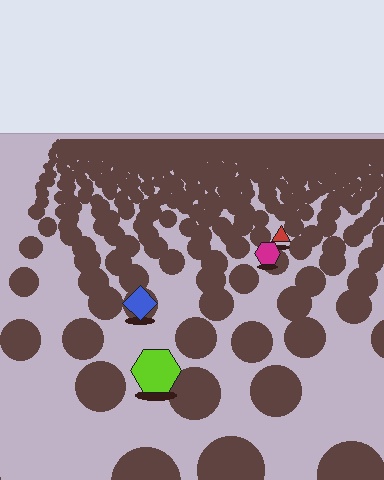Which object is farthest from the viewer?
The red triangle is farthest from the viewer. It appears smaller and the ground texture around it is denser.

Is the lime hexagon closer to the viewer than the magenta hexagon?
Yes. The lime hexagon is closer — you can tell from the texture gradient: the ground texture is coarser near it.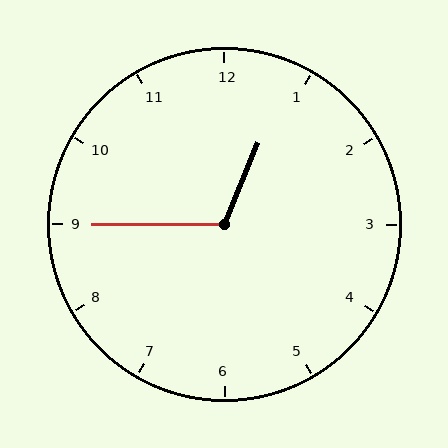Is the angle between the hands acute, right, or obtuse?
It is obtuse.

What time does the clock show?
12:45.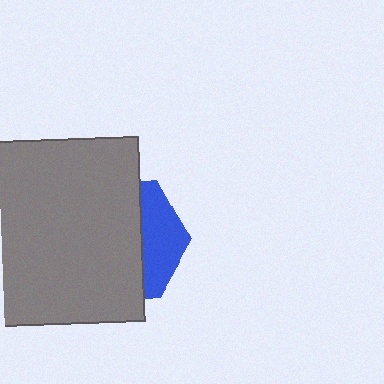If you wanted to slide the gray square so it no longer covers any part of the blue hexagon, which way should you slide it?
Slide it left — that is the most direct way to separate the two shapes.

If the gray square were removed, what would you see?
You would see the complete blue hexagon.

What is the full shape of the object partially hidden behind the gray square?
The partially hidden object is a blue hexagon.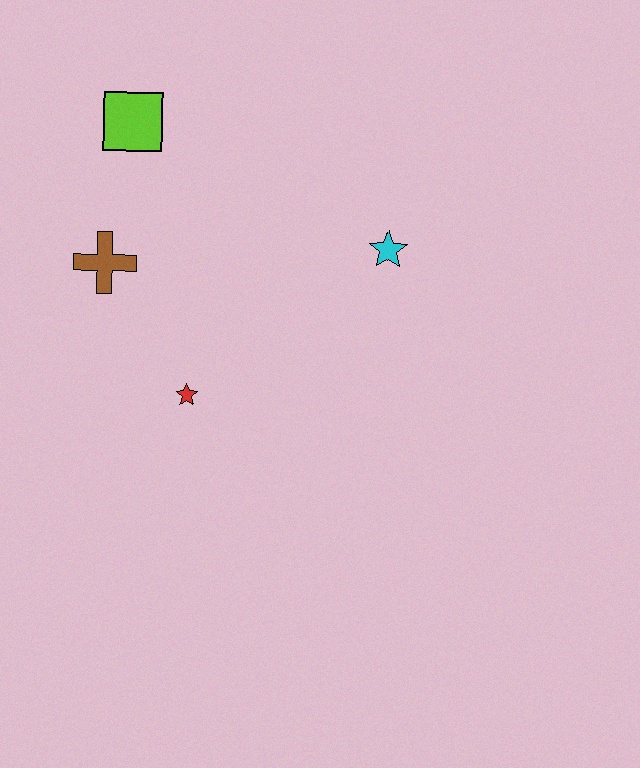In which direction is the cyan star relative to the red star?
The cyan star is to the right of the red star.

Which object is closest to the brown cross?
The lime square is closest to the brown cross.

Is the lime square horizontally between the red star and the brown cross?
Yes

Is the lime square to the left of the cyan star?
Yes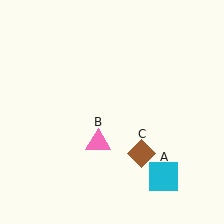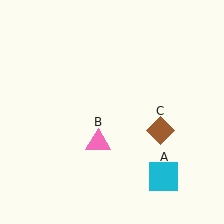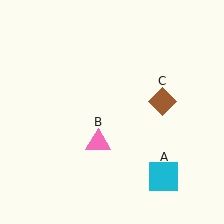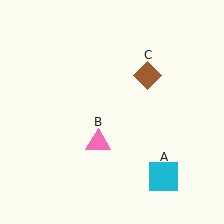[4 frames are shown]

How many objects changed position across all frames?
1 object changed position: brown diamond (object C).